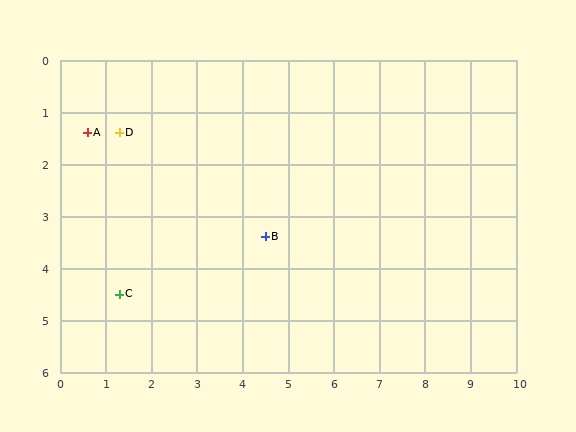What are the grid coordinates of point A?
Point A is at approximately (0.6, 1.4).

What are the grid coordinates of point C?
Point C is at approximately (1.3, 4.5).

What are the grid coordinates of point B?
Point B is at approximately (4.5, 3.4).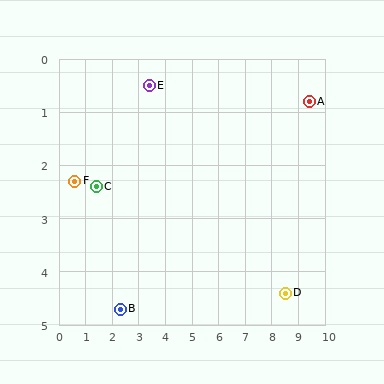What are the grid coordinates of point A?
Point A is at approximately (9.4, 0.8).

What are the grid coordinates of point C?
Point C is at approximately (1.4, 2.4).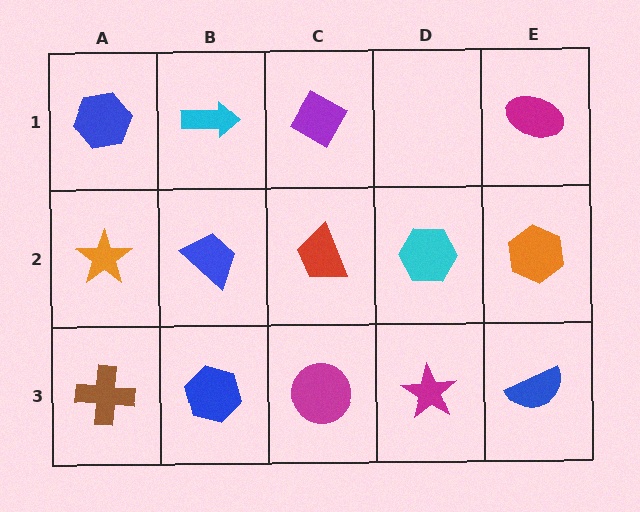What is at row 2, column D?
A cyan hexagon.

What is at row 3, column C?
A magenta circle.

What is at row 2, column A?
An orange star.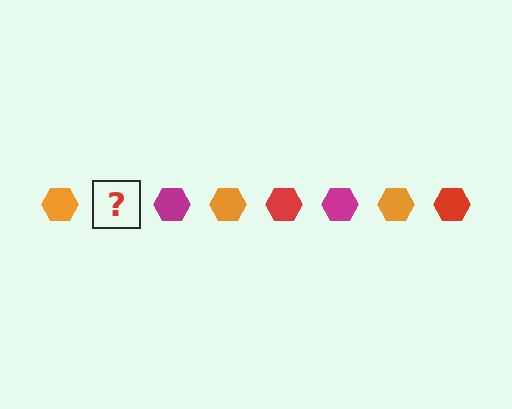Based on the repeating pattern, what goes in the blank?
The blank should be a red hexagon.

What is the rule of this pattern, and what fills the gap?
The rule is that the pattern cycles through orange, red, magenta hexagons. The gap should be filled with a red hexagon.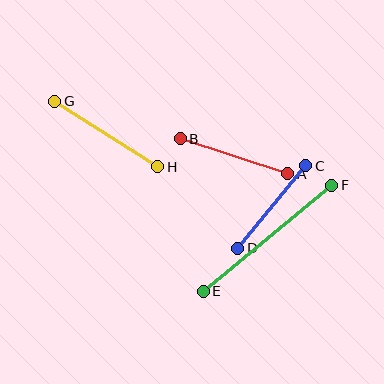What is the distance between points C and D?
The distance is approximately 107 pixels.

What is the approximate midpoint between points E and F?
The midpoint is at approximately (267, 238) pixels.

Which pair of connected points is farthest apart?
Points E and F are farthest apart.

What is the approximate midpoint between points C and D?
The midpoint is at approximately (272, 207) pixels.